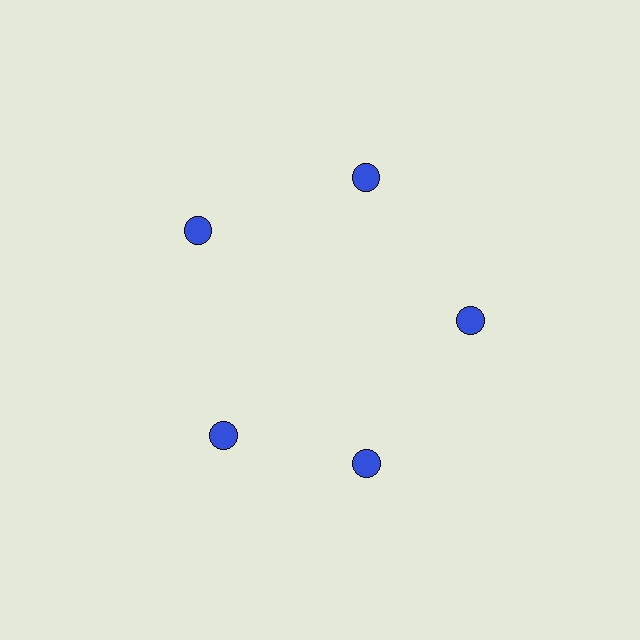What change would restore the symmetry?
The symmetry would be restored by rotating it back into even spacing with its neighbors so that all 5 circles sit at equal angles and equal distance from the center.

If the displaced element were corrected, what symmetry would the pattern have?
It would have 5-fold rotational symmetry — the pattern would map onto itself every 72 degrees.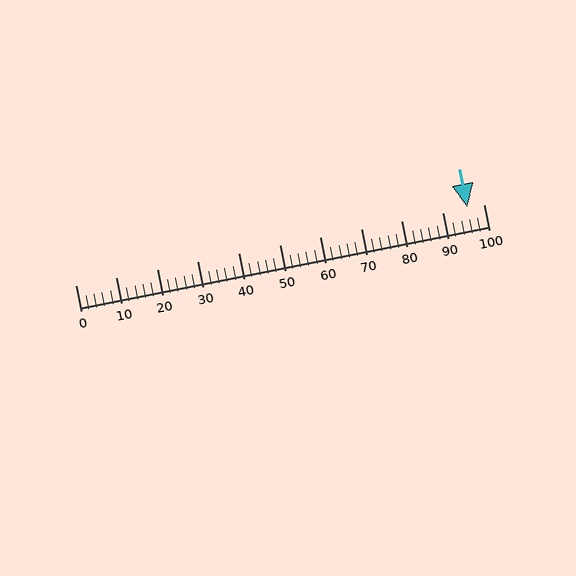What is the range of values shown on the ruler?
The ruler shows values from 0 to 100.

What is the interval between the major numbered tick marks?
The major tick marks are spaced 10 units apart.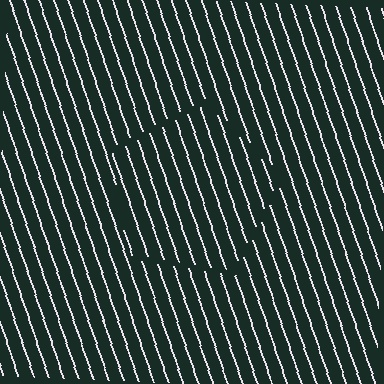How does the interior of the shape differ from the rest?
The interior of the shape contains the same grating, shifted by half a period — the contour is defined by the phase discontinuity where line-ends from the inner and outer gratings abut.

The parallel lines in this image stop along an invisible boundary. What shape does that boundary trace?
An illusory pentagon. The interior of the shape contains the same grating, shifted by half a period — the contour is defined by the phase discontinuity where line-ends from the inner and outer gratings abut.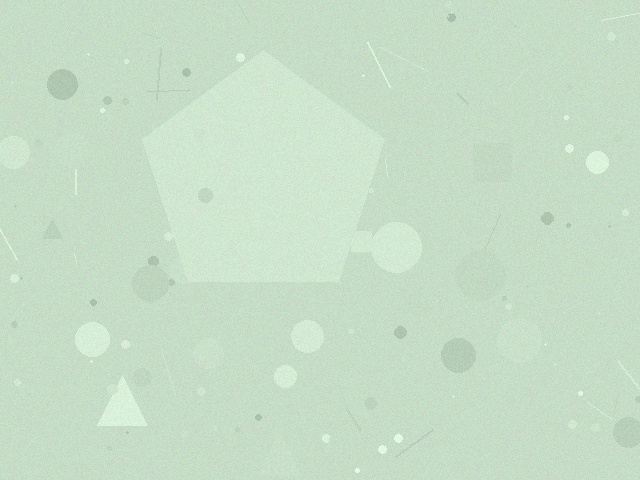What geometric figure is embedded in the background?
A pentagon is embedded in the background.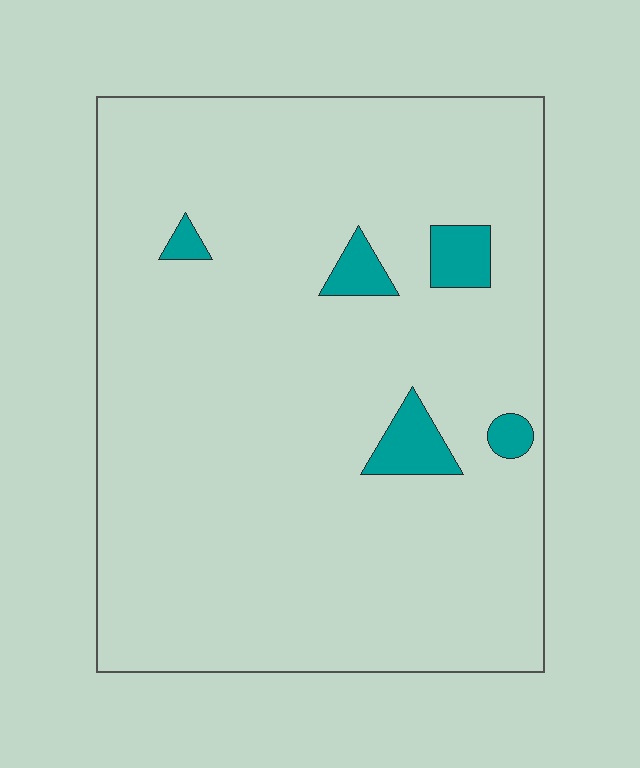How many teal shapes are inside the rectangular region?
5.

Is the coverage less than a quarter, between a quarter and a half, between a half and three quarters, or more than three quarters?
Less than a quarter.